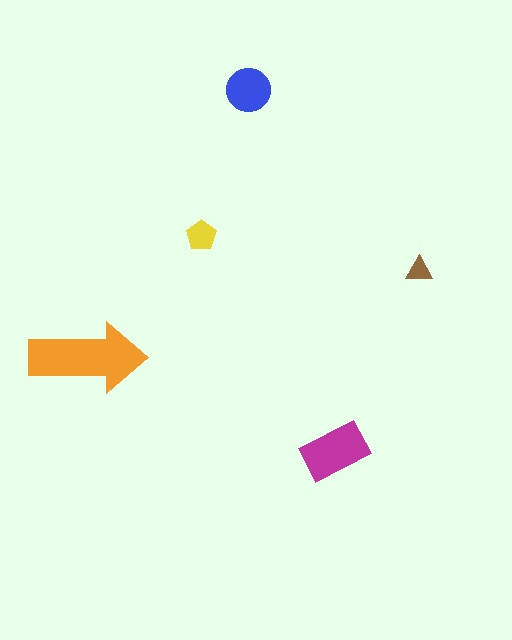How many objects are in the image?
There are 5 objects in the image.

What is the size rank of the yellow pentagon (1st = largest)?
4th.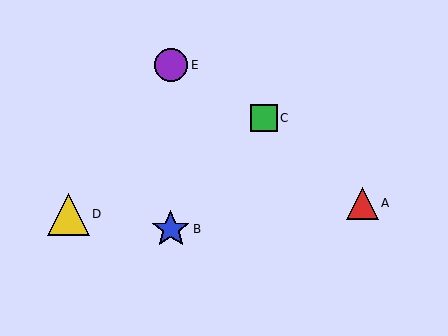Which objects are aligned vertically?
Objects B, E are aligned vertically.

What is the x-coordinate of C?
Object C is at x≈264.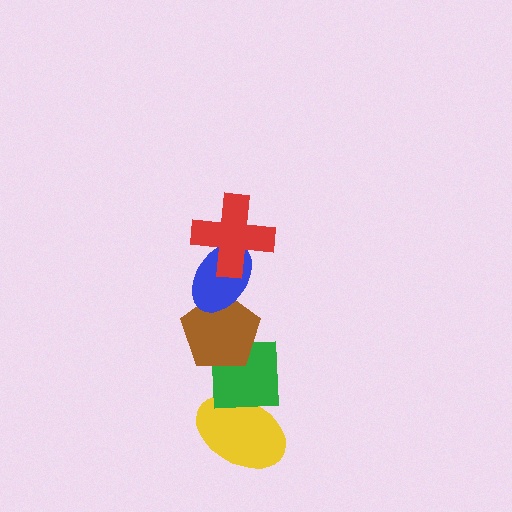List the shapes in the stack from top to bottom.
From top to bottom: the red cross, the blue ellipse, the brown pentagon, the green square, the yellow ellipse.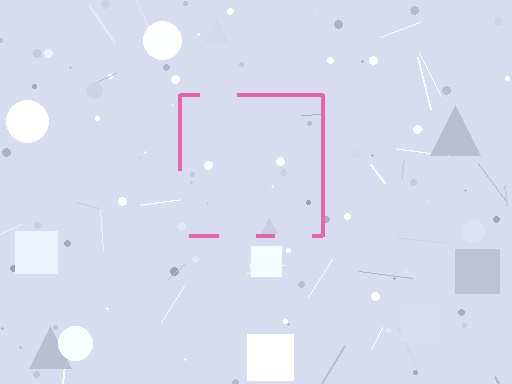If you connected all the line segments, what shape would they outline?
They would outline a square.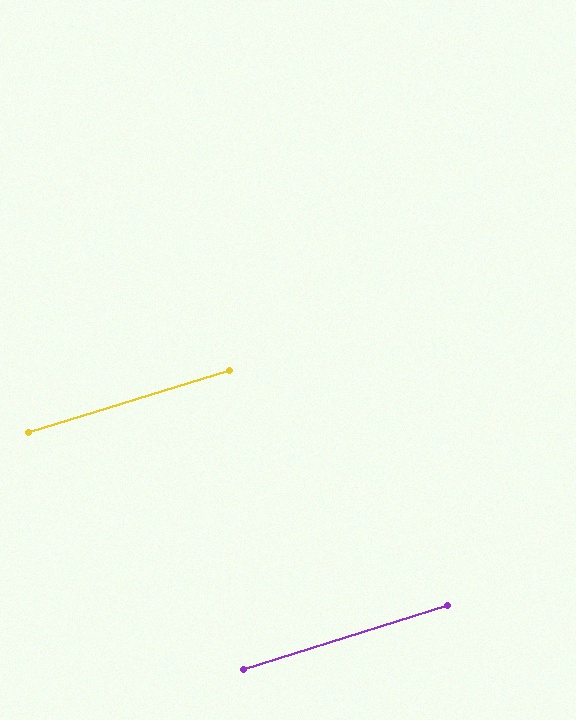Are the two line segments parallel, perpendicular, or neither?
Parallel — their directions differ by only 0.2°.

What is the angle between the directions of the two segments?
Approximately 0 degrees.